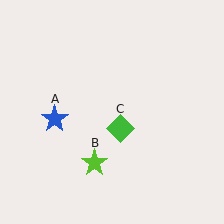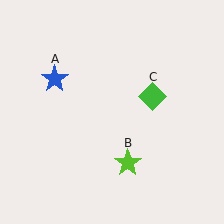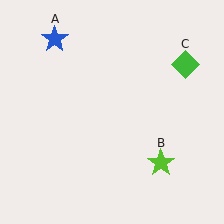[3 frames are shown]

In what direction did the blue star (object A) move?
The blue star (object A) moved up.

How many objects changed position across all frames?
3 objects changed position: blue star (object A), lime star (object B), green diamond (object C).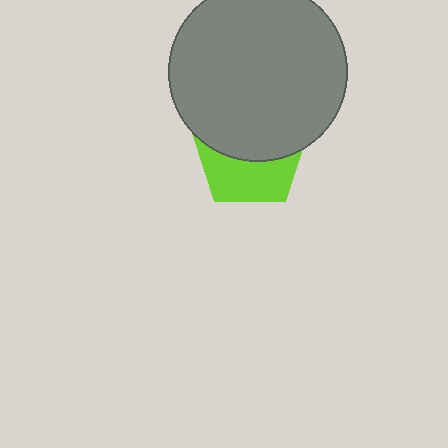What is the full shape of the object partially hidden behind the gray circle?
The partially hidden object is a lime pentagon.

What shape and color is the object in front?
The object in front is a gray circle.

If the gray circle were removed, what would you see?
You would see the complete lime pentagon.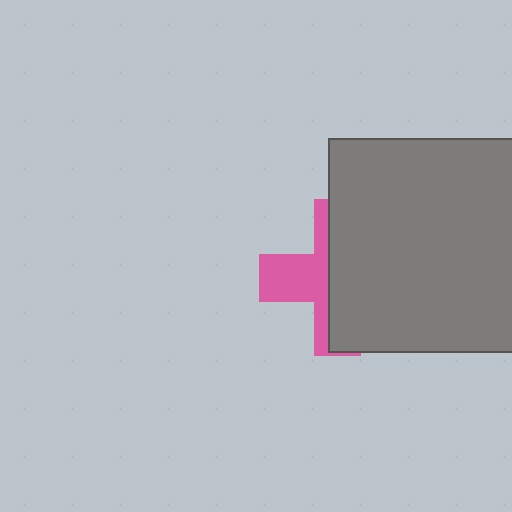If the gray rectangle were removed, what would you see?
You would see the complete pink cross.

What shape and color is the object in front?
The object in front is a gray rectangle.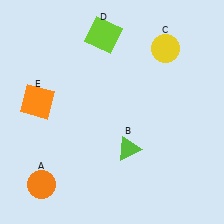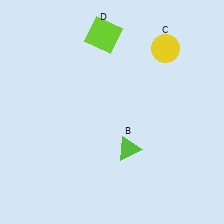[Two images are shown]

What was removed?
The orange square (E), the orange circle (A) were removed in Image 2.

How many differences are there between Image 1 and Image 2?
There are 2 differences between the two images.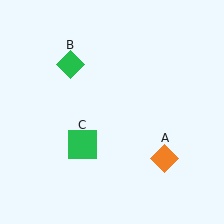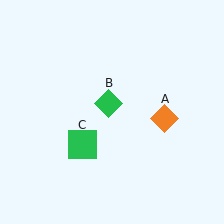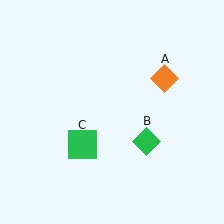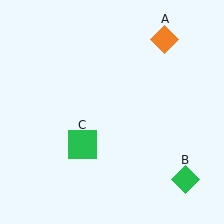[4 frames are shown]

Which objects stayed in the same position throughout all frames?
Green square (object C) remained stationary.